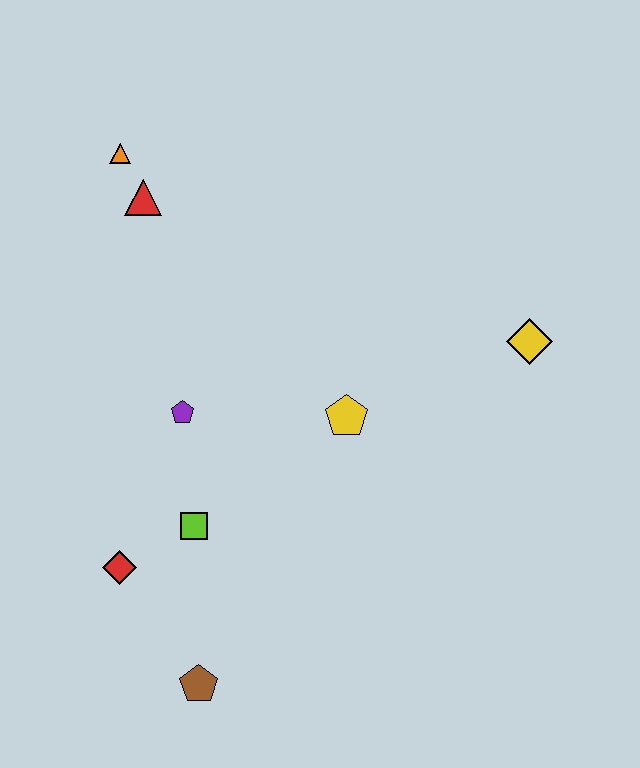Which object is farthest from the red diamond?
The yellow diamond is farthest from the red diamond.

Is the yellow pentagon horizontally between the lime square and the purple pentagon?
No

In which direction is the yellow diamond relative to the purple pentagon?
The yellow diamond is to the right of the purple pentagon.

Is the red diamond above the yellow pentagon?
No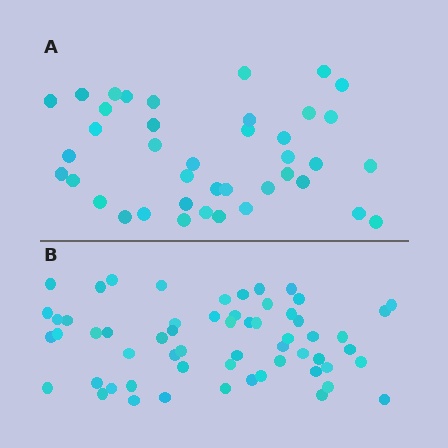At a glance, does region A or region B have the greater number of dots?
Region B (the bottom region) has more dots.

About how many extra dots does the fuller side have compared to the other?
Region B has approximately 20 more dots than region A.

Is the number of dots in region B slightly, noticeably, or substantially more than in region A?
Region B has substantially more. The ratio is roughly 1.5 to 1.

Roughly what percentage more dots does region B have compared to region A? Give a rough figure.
About 50% more.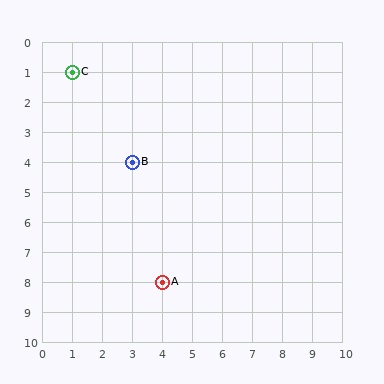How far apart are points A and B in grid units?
Points A and B are 1 column and 4 rows apart (about 4.1 grid units diagonally).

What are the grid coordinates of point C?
Point C is at grid coordinates (1, 1).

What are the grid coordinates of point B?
Point B is at grid coordinates (3, 4).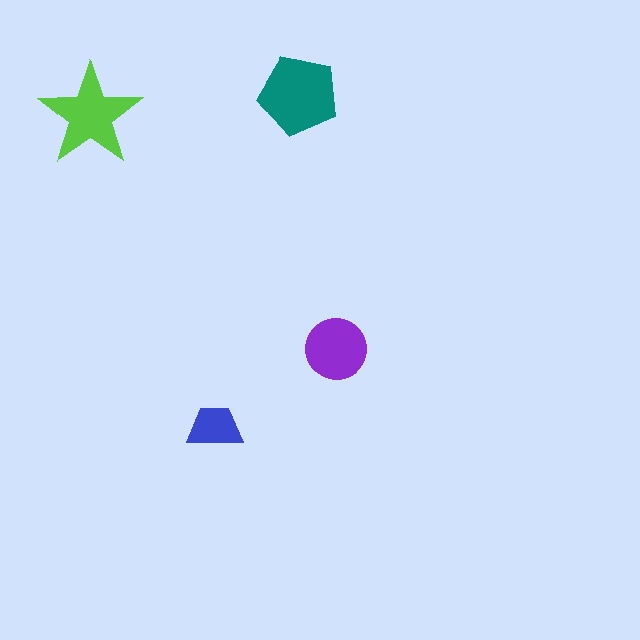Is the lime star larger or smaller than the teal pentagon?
Smaller.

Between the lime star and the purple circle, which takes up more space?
The lime star.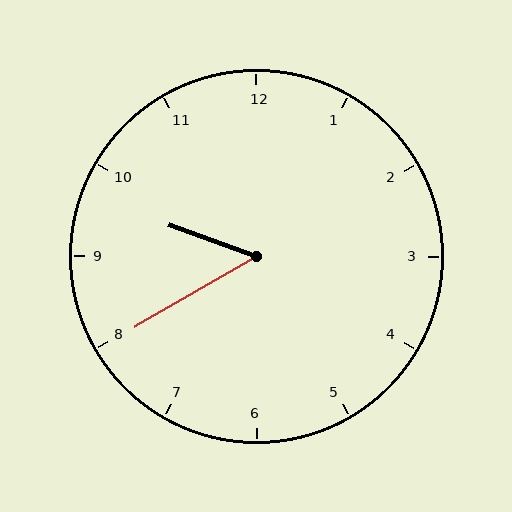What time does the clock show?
9:40.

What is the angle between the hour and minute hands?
Approximately 50 degrees.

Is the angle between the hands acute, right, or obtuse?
It is acute.